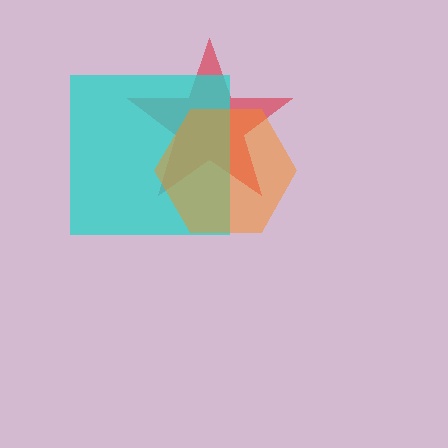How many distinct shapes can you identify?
There are 3 distinct shapes: a red star, a cyan square, an orange hexagon.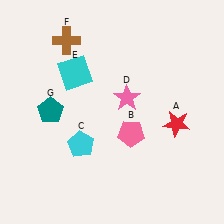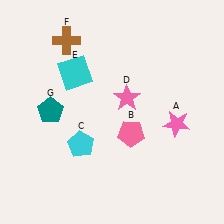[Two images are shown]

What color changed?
The star (A) changed from red in Image 1 to pink in Image 2.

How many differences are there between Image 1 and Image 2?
There is 1 difference between the two images.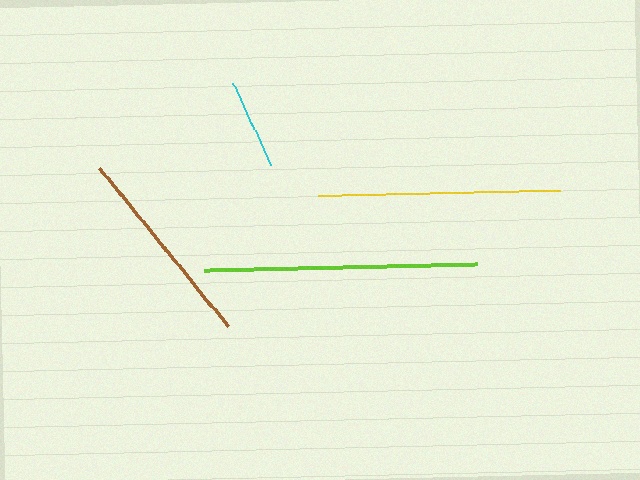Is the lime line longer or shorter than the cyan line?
The lime line is longer than the cyan line.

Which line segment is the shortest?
The cyan line is the shortest at approximately 91 pixels.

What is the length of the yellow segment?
The yellow segment is approximately 243 pixels long.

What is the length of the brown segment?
The brown segment is approximately 204 pixels long.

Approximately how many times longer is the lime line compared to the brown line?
The lime line is approximately 1.3 times the length of the brown line.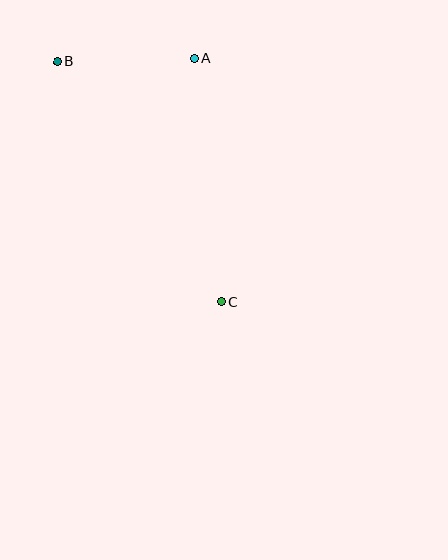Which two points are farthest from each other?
Points B and C are farthest from each other.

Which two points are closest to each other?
Points A and B are closest to each other.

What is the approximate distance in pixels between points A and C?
The distance between A and C is approximately 245 pixels.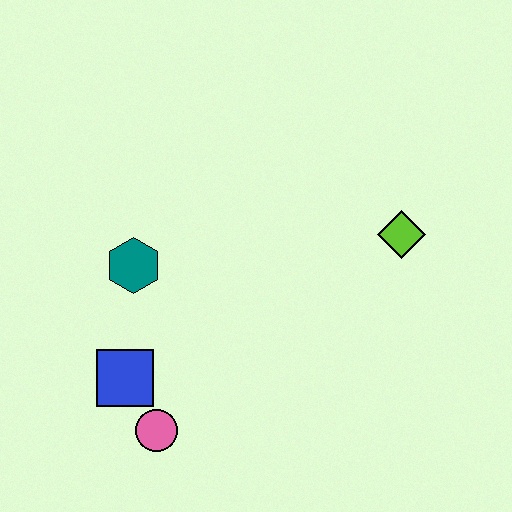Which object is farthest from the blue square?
The lime diamond is farthest from the blue square.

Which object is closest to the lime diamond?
The teal hexagon is closest to the lime diamond.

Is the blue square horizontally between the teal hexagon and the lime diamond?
No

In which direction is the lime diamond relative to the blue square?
The lime diamond is to the right of the blue square.